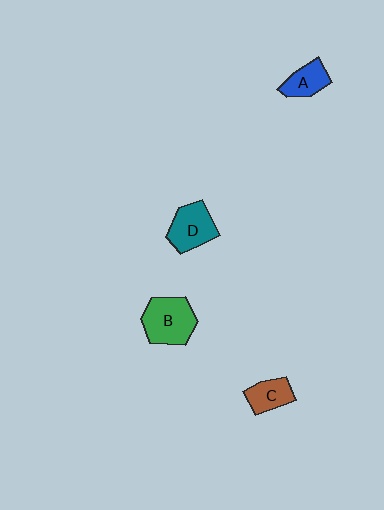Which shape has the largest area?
Shape B (green).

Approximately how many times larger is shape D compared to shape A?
Approximately 1.4 times.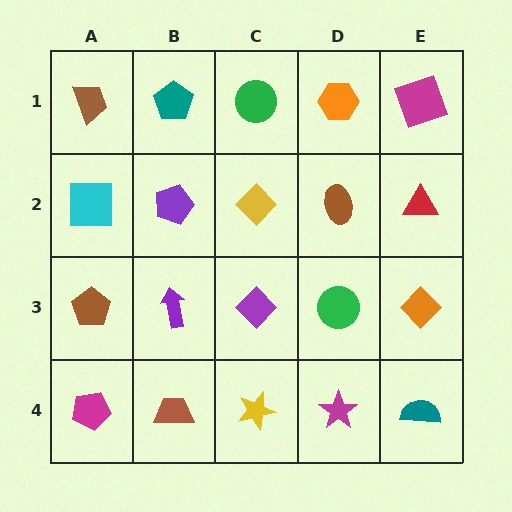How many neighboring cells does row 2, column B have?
4.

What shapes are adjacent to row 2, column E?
A magenta square (row 1, column E), an orange diamond (row 3, column E), a brown ellipse (row 2, column D).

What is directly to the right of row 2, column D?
A red triangle.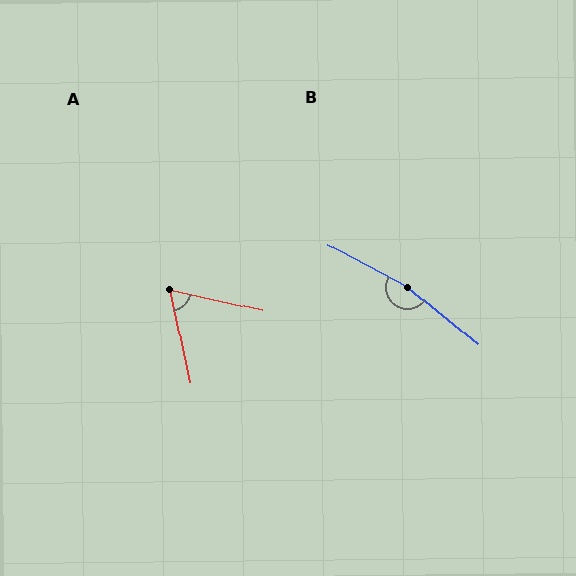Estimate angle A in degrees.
Approximately 65 degrees.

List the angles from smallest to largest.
A (65°), B (169°).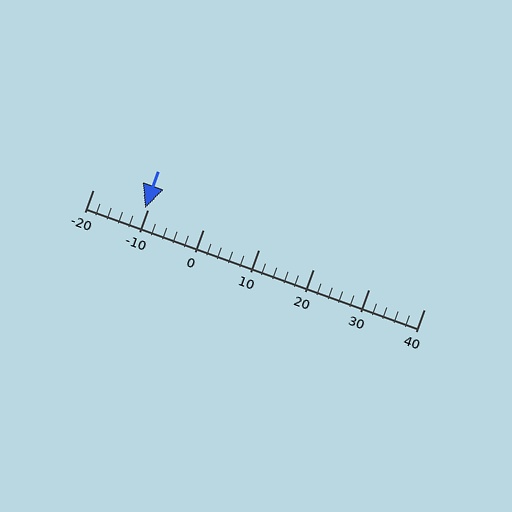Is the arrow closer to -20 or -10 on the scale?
The arrow is closer to -10.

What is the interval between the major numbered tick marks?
The major tick marks are spaced 10 units apart.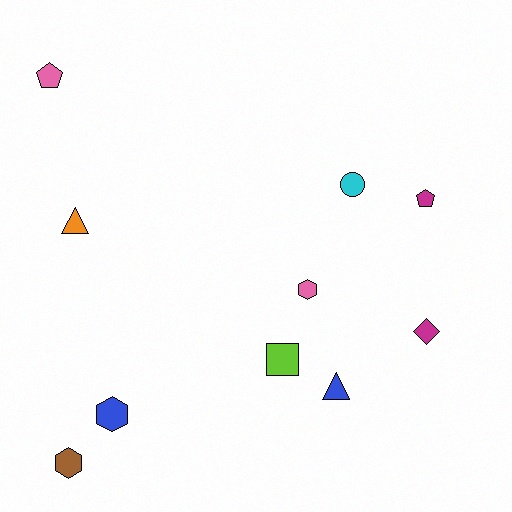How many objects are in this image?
There are 10 objects.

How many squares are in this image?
There is 1 square.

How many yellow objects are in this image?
There are no yellow objects.